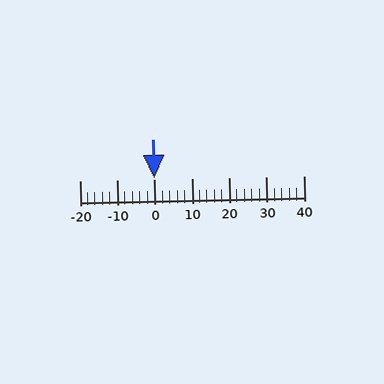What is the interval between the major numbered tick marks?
The major tick marks are spaced 10 units apart.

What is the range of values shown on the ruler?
The ruler shows values from -20 to 40.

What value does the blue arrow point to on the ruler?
The blue arrow points to approximately 0.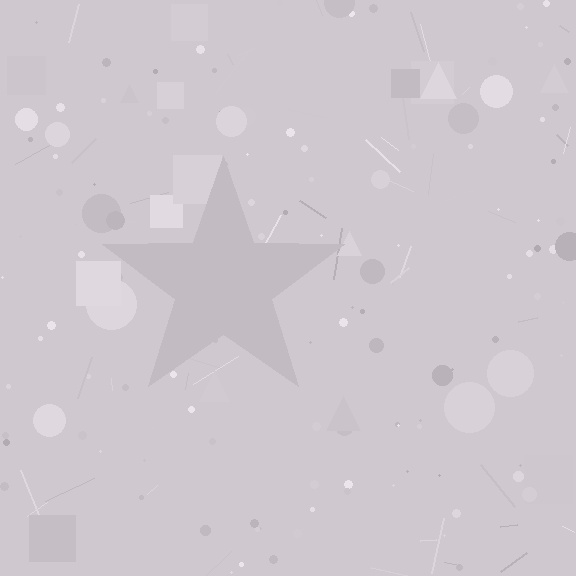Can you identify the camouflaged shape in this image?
The camouflaged shape is a star.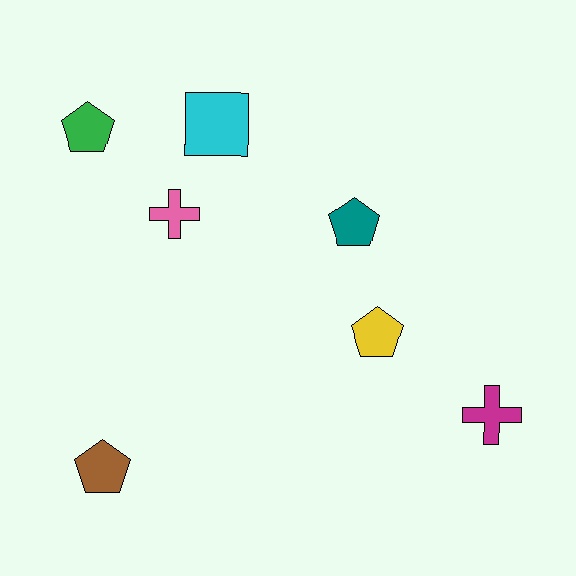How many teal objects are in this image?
There is 1 teal object.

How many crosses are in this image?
There are 2 crosses.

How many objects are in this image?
There are 7 objects.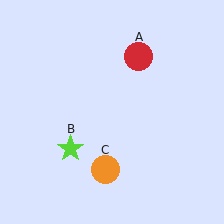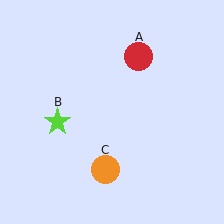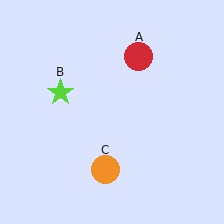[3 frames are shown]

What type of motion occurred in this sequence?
The lime star (object B) rotated clockwise around the center of the scene.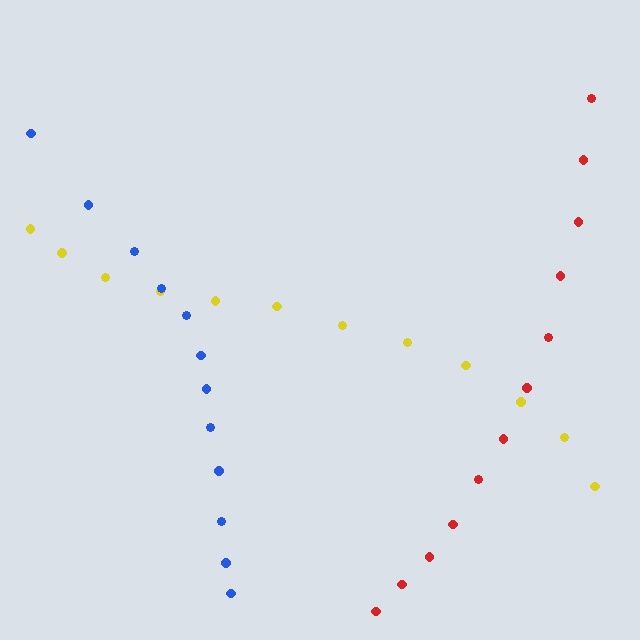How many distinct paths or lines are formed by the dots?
There are 3 distinct paths.